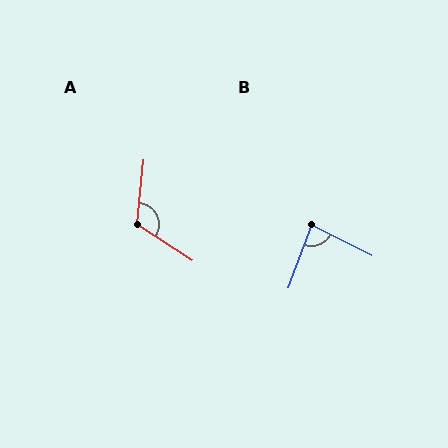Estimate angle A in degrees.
Approximately 117 degrees.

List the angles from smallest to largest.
B (83°), A (117°).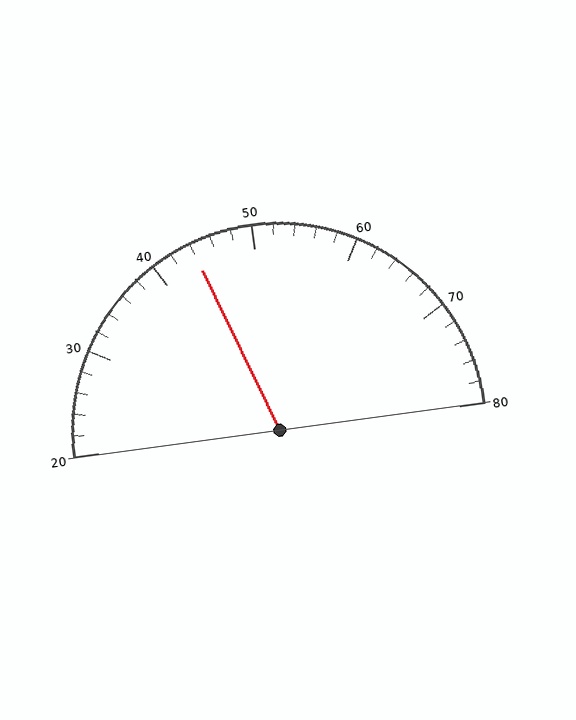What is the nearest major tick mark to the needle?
The nearest major tick mark is 40.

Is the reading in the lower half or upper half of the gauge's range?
The reading is in the lower half of the range (20 to 80).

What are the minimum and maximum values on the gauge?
The gauge ranges from 20 to 80.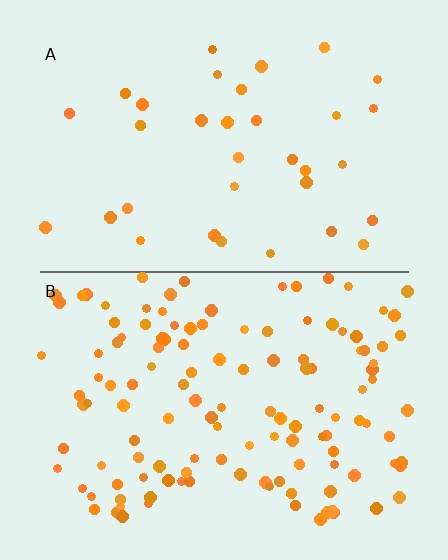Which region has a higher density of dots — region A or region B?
B (the bottom).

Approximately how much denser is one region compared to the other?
Approximately 3.7× — region B over region A.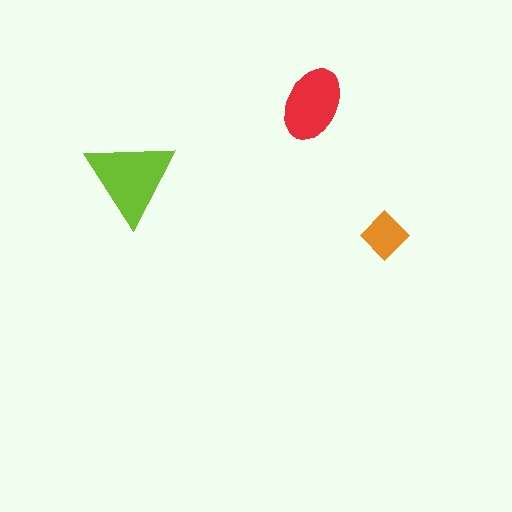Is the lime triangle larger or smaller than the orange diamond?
Larger.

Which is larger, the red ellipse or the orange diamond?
The red ellipse.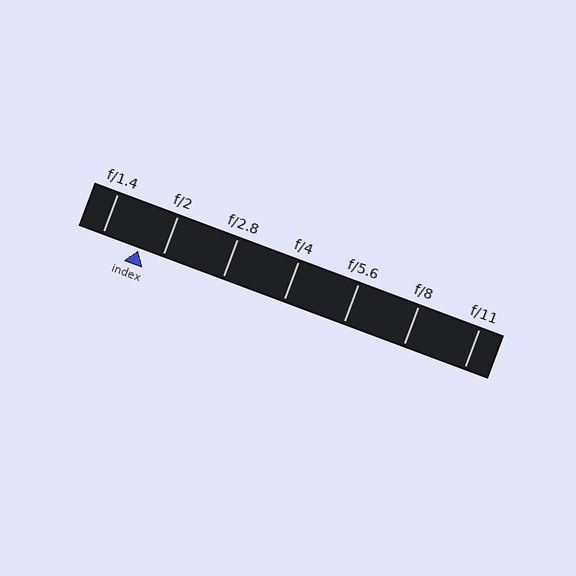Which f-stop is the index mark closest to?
The index mark is closest to f/2.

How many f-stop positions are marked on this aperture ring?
There are 7 f-stop positions marked.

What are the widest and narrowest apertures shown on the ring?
The widest aperture shown is f/1.4 and the narrowest is f/11.